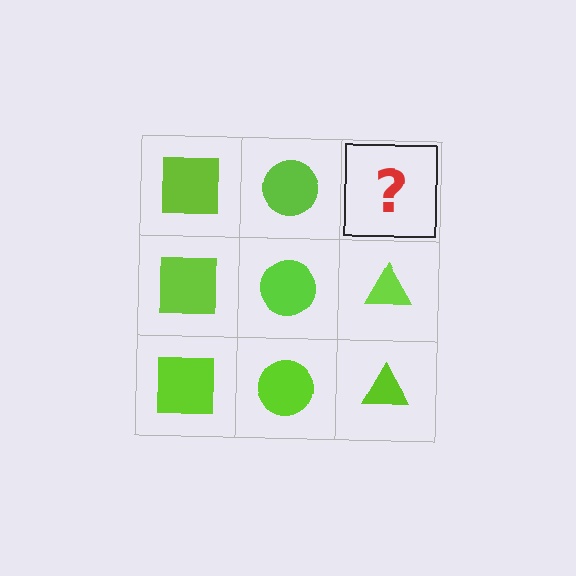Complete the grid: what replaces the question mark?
The question mark should be replaced with a lime triangle.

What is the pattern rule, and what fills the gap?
The rule is that each column has a consistent shape. The gap should be filled with a lime triangle.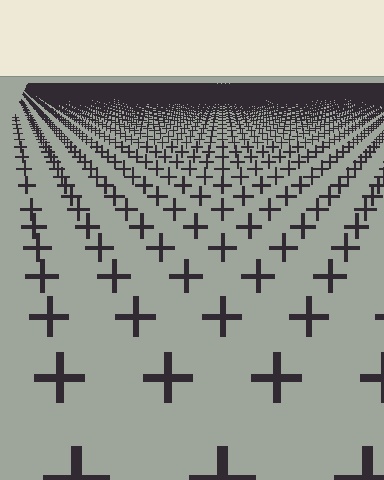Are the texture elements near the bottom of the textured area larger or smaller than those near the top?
Larger. Near the bottom, elements are closer to the viewer and appear at a bigger on-screen size.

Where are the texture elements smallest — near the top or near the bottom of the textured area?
Near the top.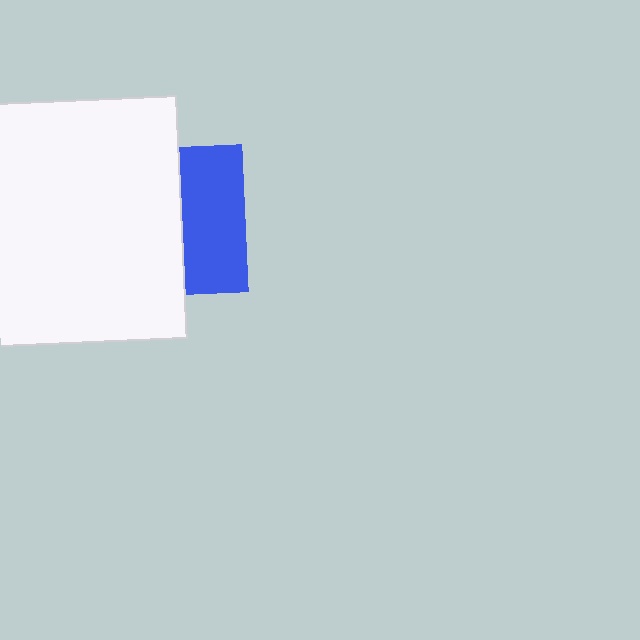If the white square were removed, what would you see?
You would see the complete blue square.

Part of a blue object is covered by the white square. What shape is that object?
It is a square.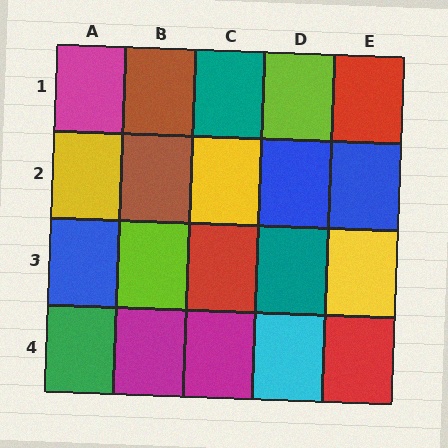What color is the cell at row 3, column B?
Lime.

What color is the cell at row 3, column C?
Red.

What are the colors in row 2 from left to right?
Yellow, brown, yellow, blue, blue.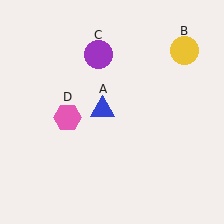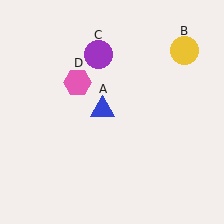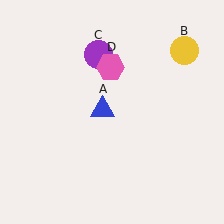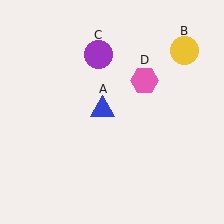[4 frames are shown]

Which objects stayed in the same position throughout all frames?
Blue triangle (object A) and yellow circle (object B) and purple circle (object C) remained stationary.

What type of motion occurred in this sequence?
The pink hexagon (object D) rotated clockwise around the center of the scene.